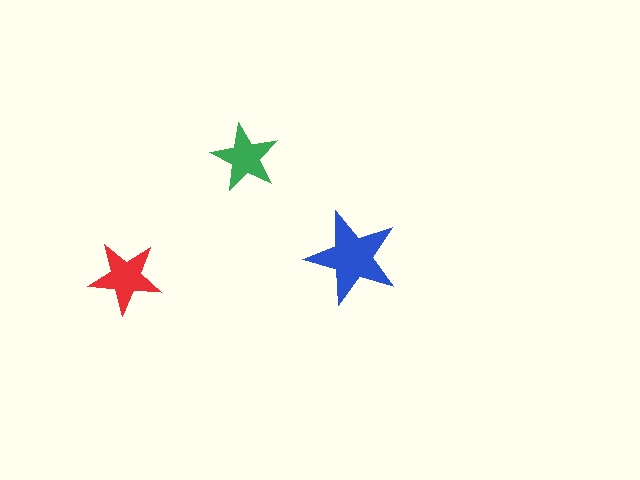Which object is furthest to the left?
The red star is leftmost.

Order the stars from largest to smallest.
the blue one, the red one, the green one.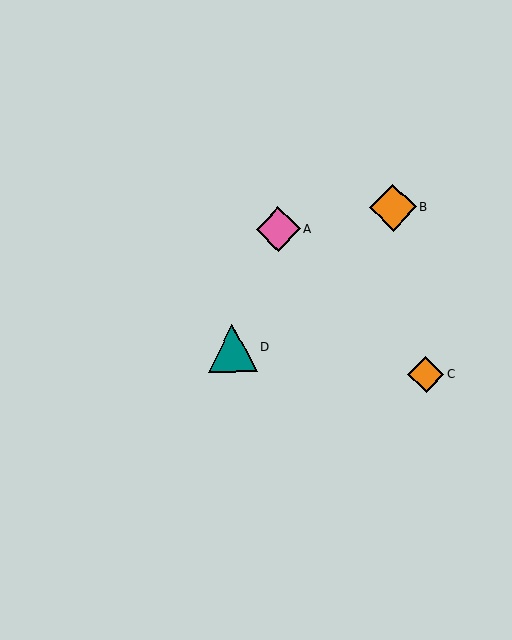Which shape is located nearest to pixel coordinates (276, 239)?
The pink diamond (labeled A) at (278, 229) is nearest to that location.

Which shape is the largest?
The teal triangle (labeled D) is the largest.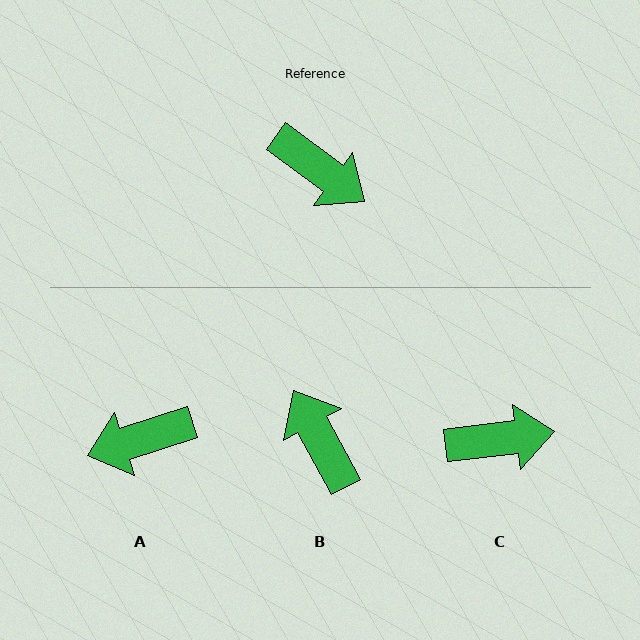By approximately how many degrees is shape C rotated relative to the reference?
Approximately 44 degrees counter-clockwise.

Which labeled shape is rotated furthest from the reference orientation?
B, about 155 degrees away.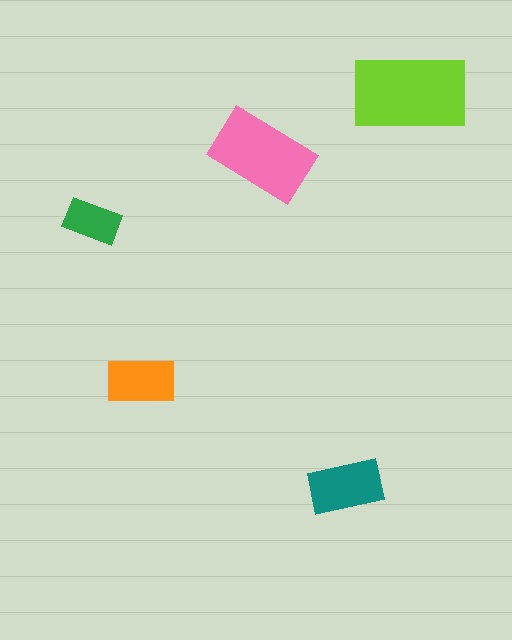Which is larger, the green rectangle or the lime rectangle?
The lime one.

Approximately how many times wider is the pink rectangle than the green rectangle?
About 2 times wider.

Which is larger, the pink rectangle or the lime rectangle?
The lime one.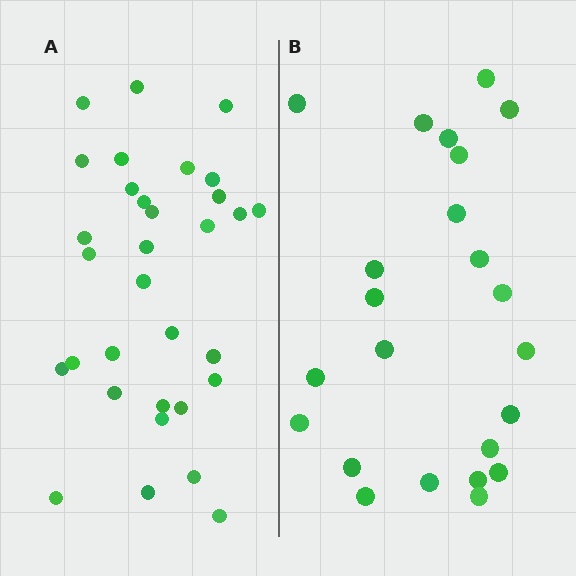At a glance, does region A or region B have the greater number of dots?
Region A (the left region) has more dots.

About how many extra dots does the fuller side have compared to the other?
Region A has roughly 8 or so more dots than region B.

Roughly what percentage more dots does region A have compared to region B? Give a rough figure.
About 40% more.